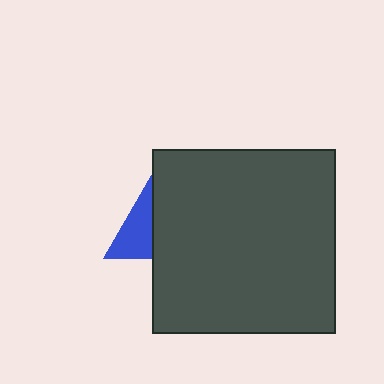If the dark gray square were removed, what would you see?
You would see the complete blue triangle.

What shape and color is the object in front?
The object in front is a dark gray square.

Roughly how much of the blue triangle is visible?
A small part of it is visible (roughly 43%).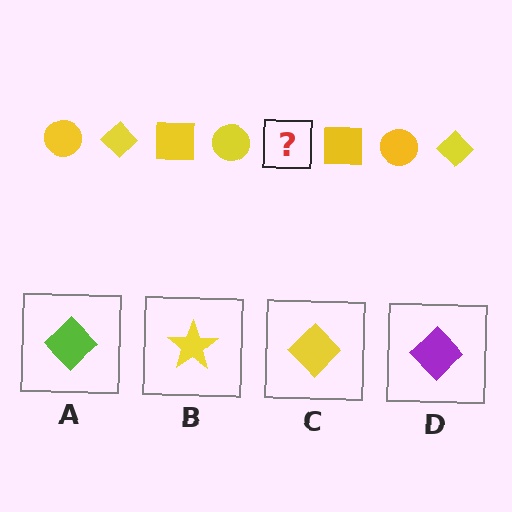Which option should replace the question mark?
Option C.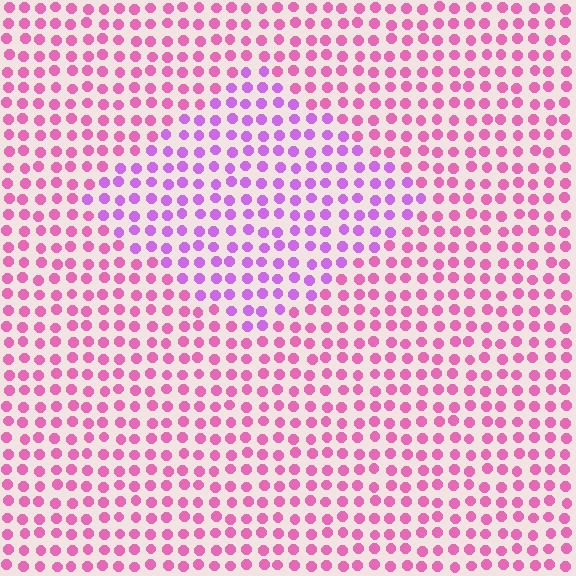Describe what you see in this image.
The image is filled with small pink elements in a uniform arrangement. A diamond-shaped region is visible where the elements are tinted to a slightly different hue, forming a subtle color boundary.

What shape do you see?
I see a diamond.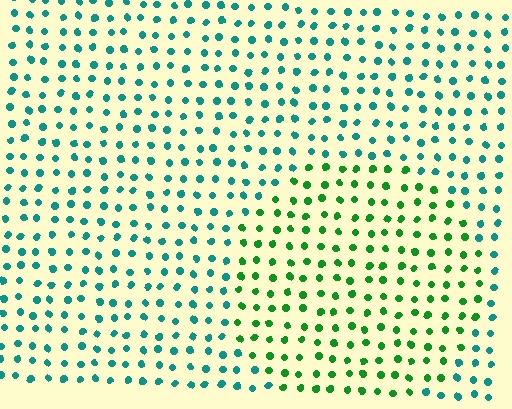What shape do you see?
I see a circle.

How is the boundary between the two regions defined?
The boundary is defined purely by a slight shift in hue (about 46 degrees). Spacing, size, and orientation are identical on both sides.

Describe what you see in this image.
The image is filled with small teal elements in a uniform arrangement. A circle-shaped region is visible where the elements are tinted to a slightly different hue, forming a subtle color boundary.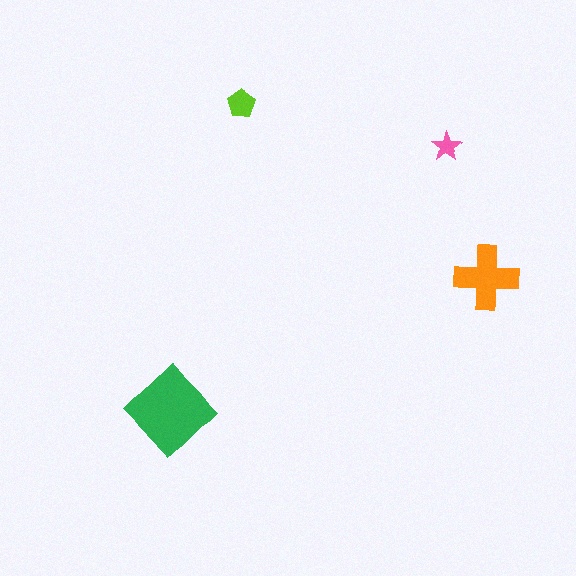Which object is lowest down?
The green diamond is bottommost.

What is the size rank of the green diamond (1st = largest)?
1st.